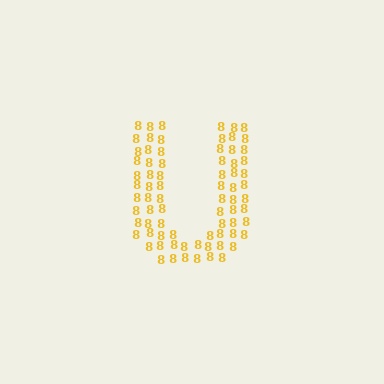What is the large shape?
The large shape is the letter U.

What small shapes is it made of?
It is made of small digit 8's.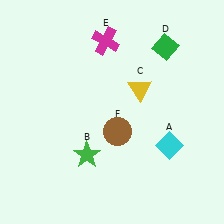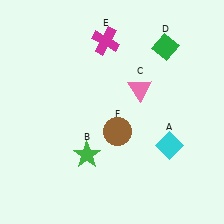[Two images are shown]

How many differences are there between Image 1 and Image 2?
There is 1 difference between the two images.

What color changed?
The triangle (C) changed from yellow in Image 1 to pink in Image 2.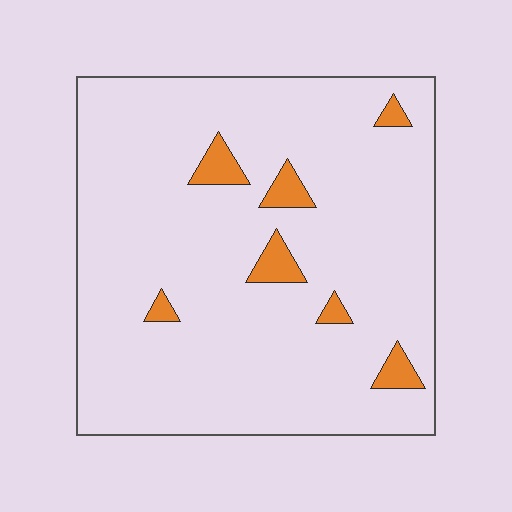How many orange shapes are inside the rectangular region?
7.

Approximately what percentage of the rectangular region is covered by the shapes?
Approximately 5%.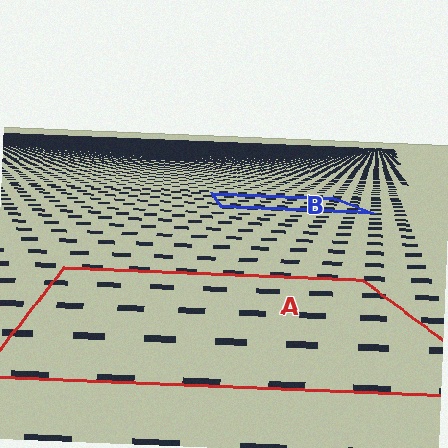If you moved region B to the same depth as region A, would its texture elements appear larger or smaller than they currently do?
They would appear larger. At a closer depth, the same texture elements are projected at a bigger on-screen size.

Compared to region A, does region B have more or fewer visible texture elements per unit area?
Region B has more texture elements per unit area — they are packed more densely because it is farther away.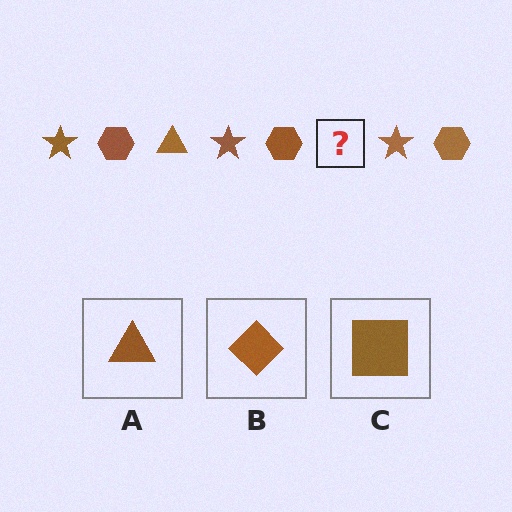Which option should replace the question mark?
Option A.